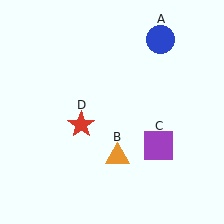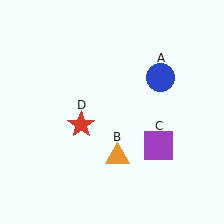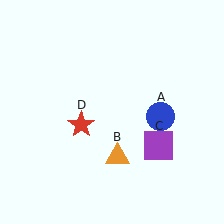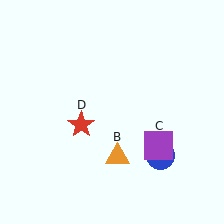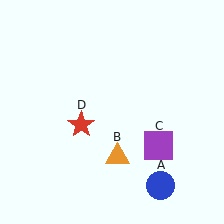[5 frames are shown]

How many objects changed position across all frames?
1 object changed position: blue circle (object A).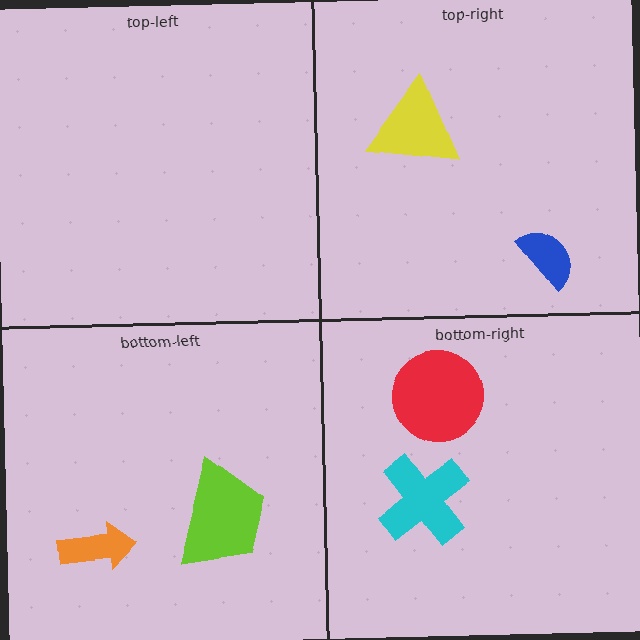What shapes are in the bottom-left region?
The lime trapezoid, the orange arrow.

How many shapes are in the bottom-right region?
2.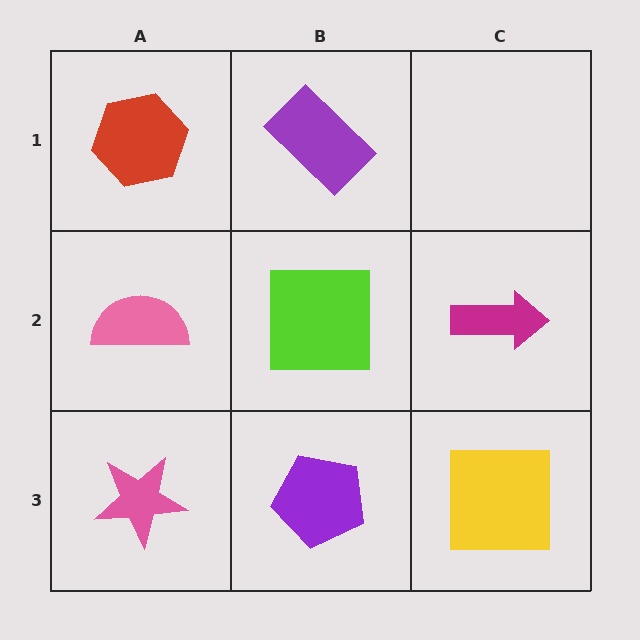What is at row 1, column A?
A red hexagon.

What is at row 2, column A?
A pink semicircle.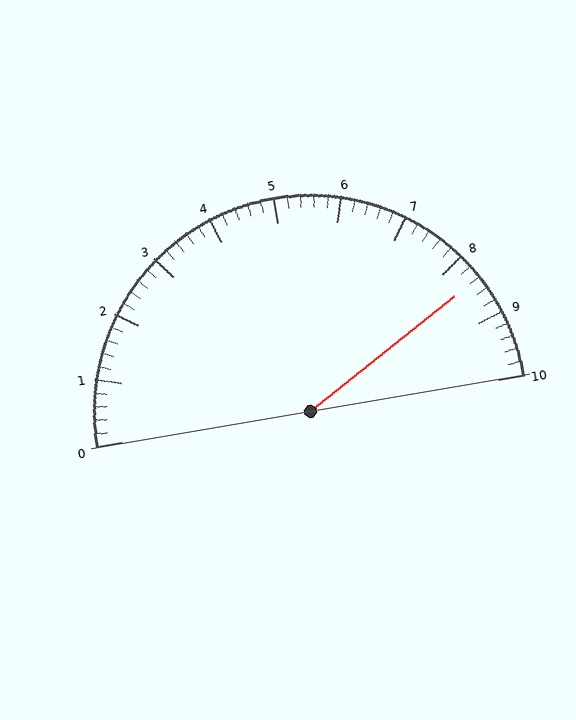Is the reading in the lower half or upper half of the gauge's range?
The reading is in the upper half of the range (0 to 10).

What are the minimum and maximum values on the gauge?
The gauge ranges from 0 to 10.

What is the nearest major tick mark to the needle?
The nearest major tick mark is 8.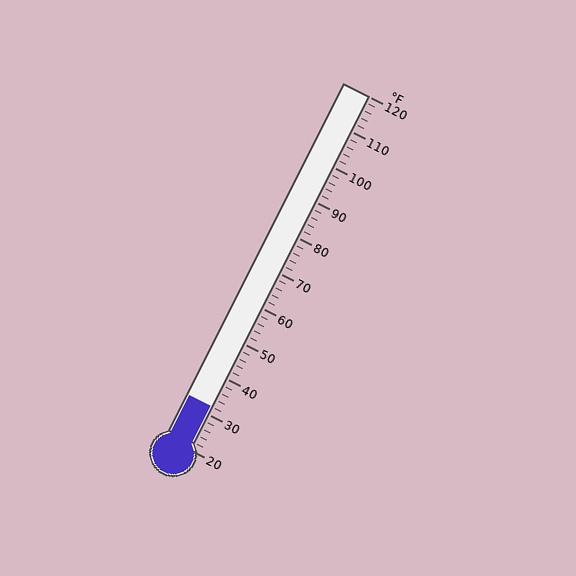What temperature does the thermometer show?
The thermometer shows approximately 32°F.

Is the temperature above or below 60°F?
The temperature is below 60°F.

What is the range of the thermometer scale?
The thermometer scale ranges from 20°F to 120°F.